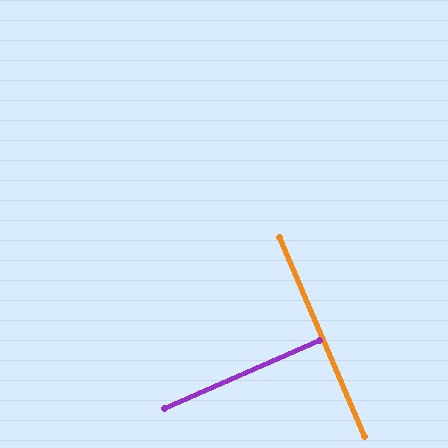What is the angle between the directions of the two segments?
Approximately 89 degrees.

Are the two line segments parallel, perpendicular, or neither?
Perpendicular — they meet at approximately 89°.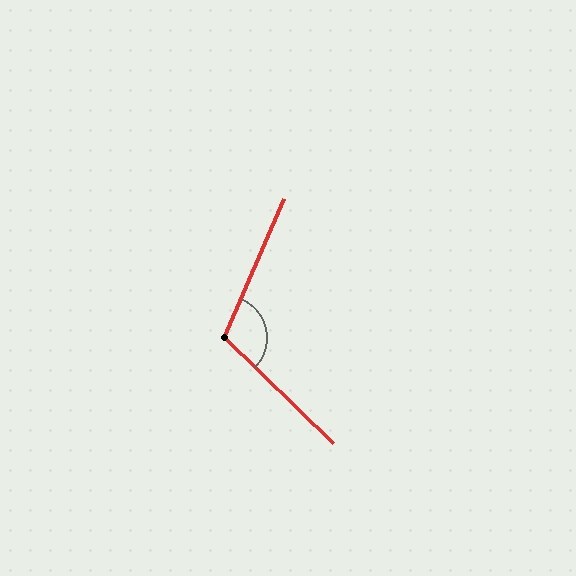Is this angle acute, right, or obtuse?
It is obtuse.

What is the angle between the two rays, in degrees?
Approximately 111 degrees.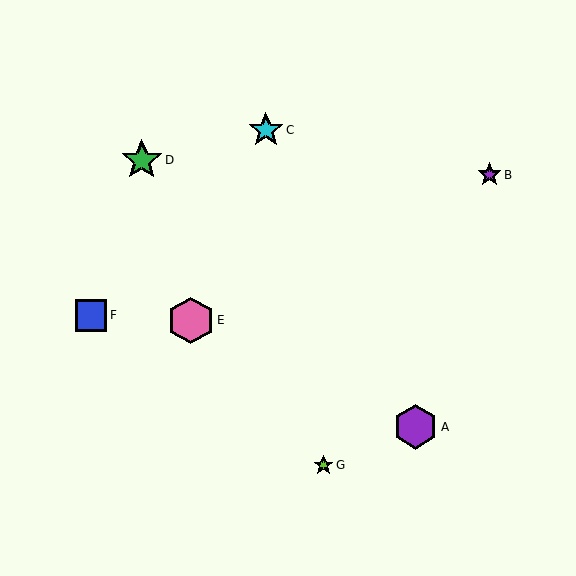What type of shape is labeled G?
Shape G is a lime star.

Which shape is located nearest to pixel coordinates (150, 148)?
The green star (labeled D) at (142, 160) is nearest to that location.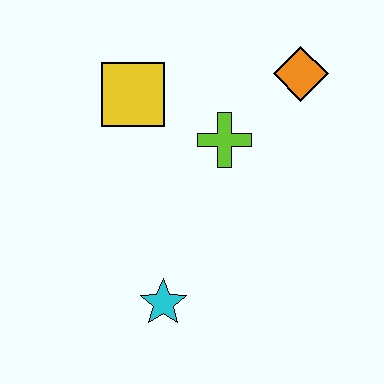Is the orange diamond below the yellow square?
No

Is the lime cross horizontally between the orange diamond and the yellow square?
Yes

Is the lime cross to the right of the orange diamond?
No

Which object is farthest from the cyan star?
The orange diamond is farthest from the cyan star.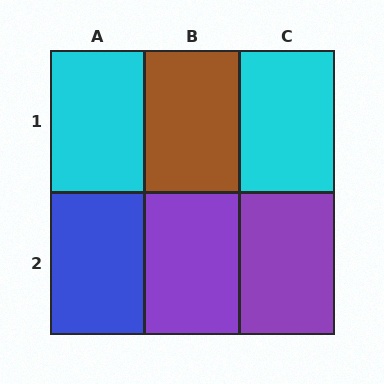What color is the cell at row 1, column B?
Brown.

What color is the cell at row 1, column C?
Cyan.